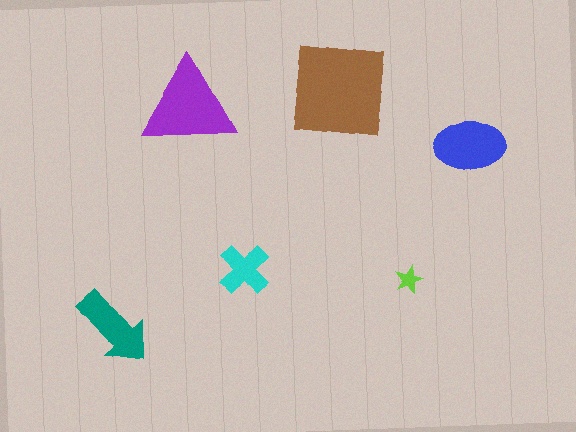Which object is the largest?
The brown square.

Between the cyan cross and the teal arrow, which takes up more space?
The teal arrow.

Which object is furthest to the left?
The teal arrow is leftmost.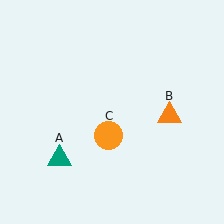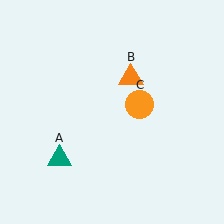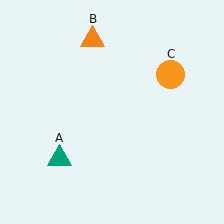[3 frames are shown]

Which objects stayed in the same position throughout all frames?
Teal triangle (object A) remained stationary.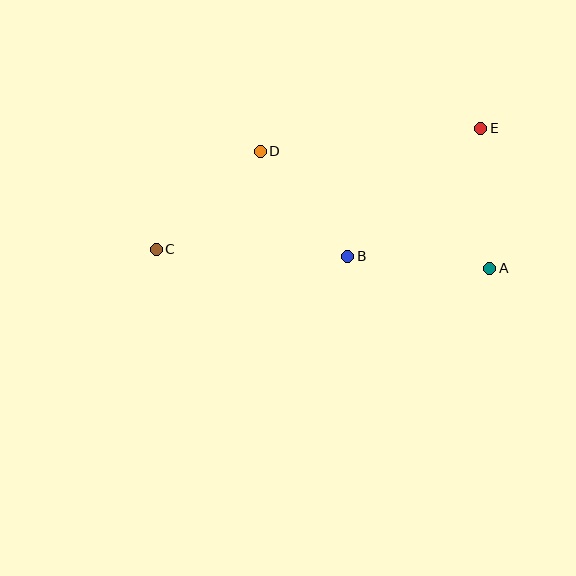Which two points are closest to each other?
Points B and D are closest to each other.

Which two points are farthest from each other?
Points C and E are farthest from each other.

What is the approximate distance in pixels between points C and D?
The distance between C and D is approximately 143 pixels.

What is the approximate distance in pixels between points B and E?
The distance between B and E is approximately 185 pixels.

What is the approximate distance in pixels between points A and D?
The distance between A and D is approximately 258 pixels.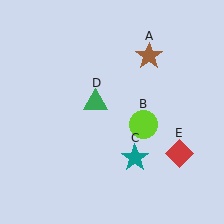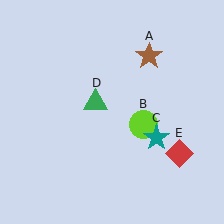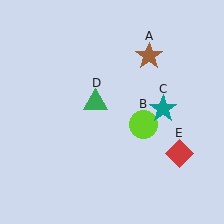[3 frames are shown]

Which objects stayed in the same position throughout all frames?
Brown star (object A) and lime circle (object B) and green triangle (object D) and red diamond (object E) remained stationary.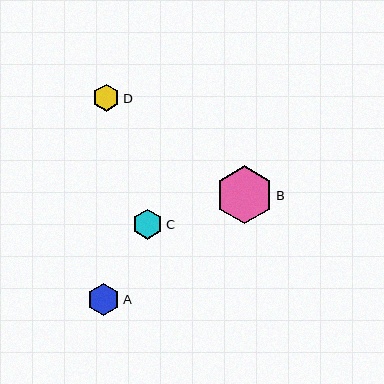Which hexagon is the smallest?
Hexagon D is the smallest with a size of approximately 27 pixels.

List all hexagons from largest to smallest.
From largest to smallest: B, A, C, D.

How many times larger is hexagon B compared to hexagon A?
Hexagon B is approximately 1.8 times the size of hexagon A.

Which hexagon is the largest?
Hexagon B is the largest with a size of approximately 58 pixels.